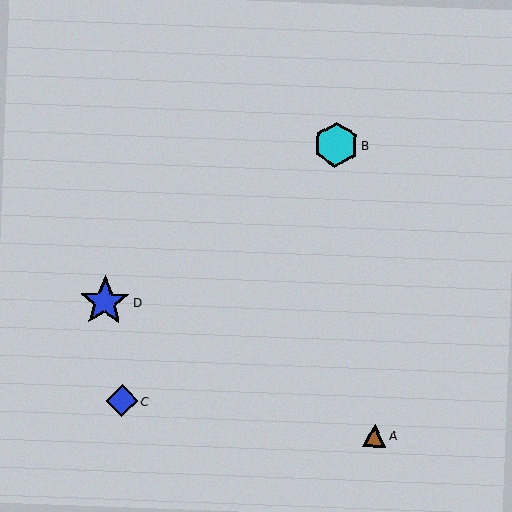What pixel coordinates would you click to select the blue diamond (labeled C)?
Click at (122, 401) to select the blue diamond C.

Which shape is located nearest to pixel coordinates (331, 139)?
The cyan hexagon (labeled B) at (336, 145) is nearest to that location.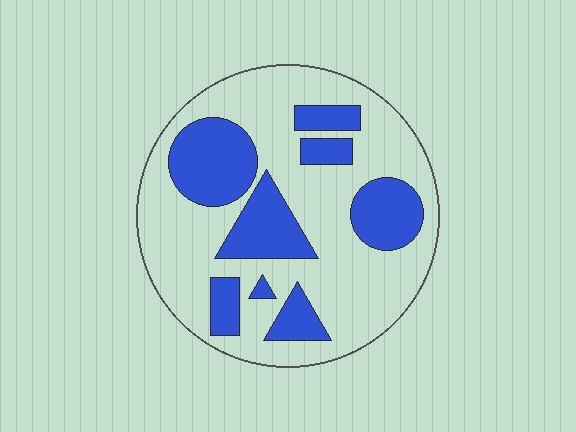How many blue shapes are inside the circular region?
8.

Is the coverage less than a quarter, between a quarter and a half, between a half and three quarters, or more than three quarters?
Between a quarter and a half.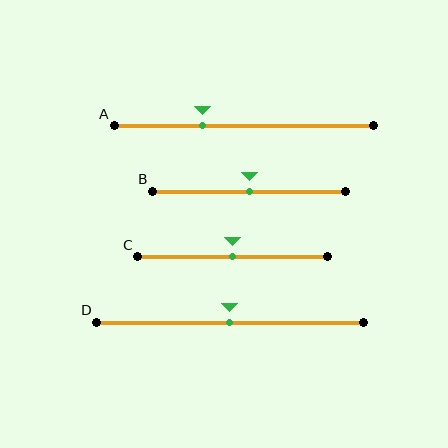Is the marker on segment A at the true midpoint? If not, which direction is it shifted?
No, the marker on segment A is shifted to the left by about 16% of the segment length.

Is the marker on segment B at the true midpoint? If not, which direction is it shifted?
Yes, the marker on segment B is at the true midpoint.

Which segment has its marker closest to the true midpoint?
Segment B has its marker closest to the true midpoint.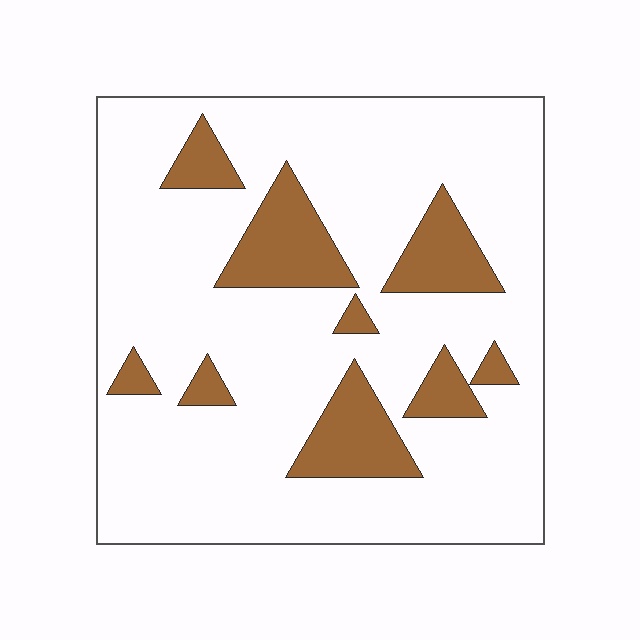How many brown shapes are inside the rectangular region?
9.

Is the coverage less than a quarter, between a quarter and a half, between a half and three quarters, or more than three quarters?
Less than a quarter.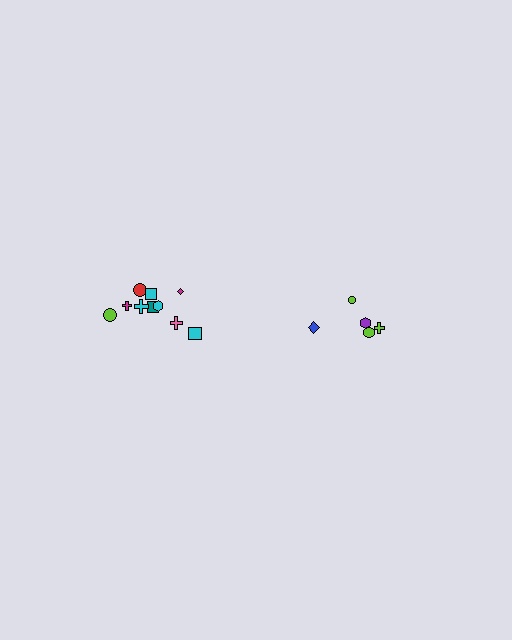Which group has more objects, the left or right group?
The left group.